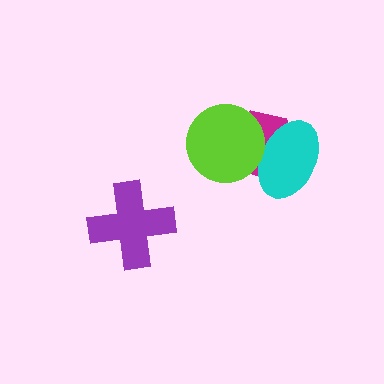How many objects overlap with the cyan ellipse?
2 objects overlap with the cyan ellipse.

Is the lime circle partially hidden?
No, no other shape covers it.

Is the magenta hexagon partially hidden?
Yes, it is partially covered by another shape.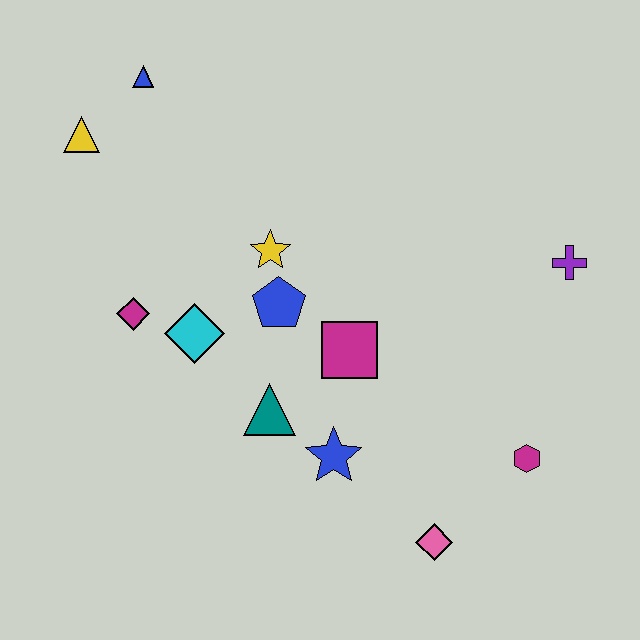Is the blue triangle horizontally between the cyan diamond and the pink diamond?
No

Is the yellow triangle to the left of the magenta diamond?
Yes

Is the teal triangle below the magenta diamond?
Yes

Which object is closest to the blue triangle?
The yellow triangle is closest to the blue triangle.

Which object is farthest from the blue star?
The blue triangle is farthest from the blue star.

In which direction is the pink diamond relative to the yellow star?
The pink diamond is below the yellow star.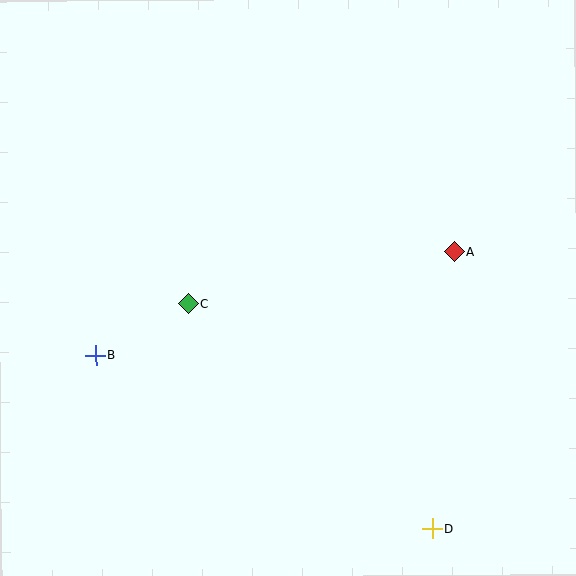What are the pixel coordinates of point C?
Point C is at (188, 304).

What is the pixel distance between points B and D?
The distance between B and D is 378 pixels.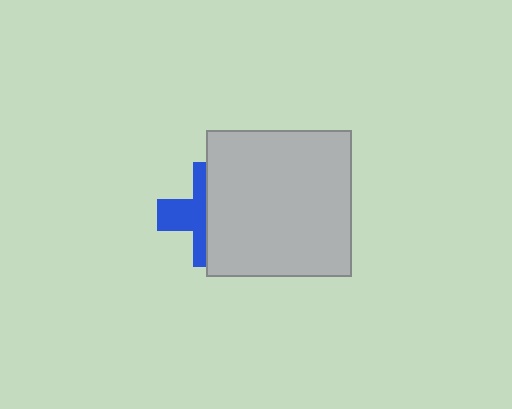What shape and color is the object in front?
The object in front is a light gray square.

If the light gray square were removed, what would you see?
You would see the complete blue cross.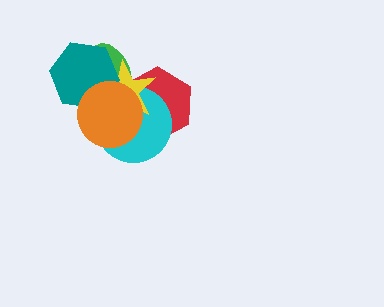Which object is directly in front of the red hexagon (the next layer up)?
The cyan circle is directly in front of the red hexagon.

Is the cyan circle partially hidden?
Yes, it is partially covered by another shape.